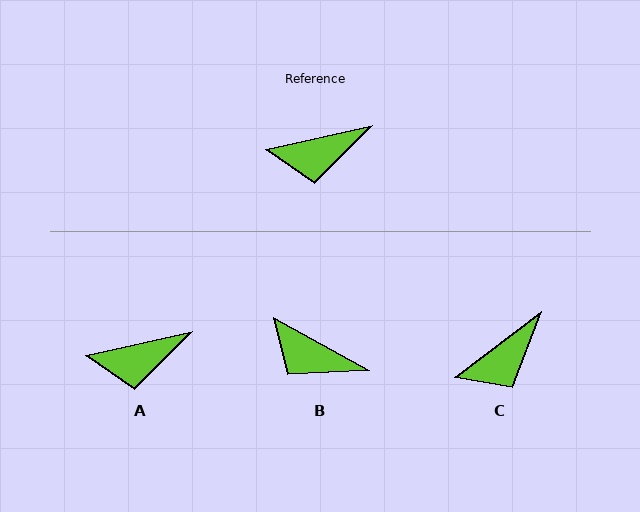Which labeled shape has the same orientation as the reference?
A.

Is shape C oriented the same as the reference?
No, it is off by about 25 degrees.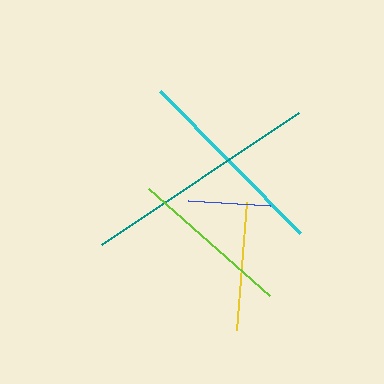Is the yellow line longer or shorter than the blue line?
The yellow line is longer than the blue line.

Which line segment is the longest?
The teal line is the longest at approximately 237 pixels.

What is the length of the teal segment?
The teal segment is approximately 237 pixels long.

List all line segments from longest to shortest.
From longest to shortest: teal, cyan, lime, yellow, blue.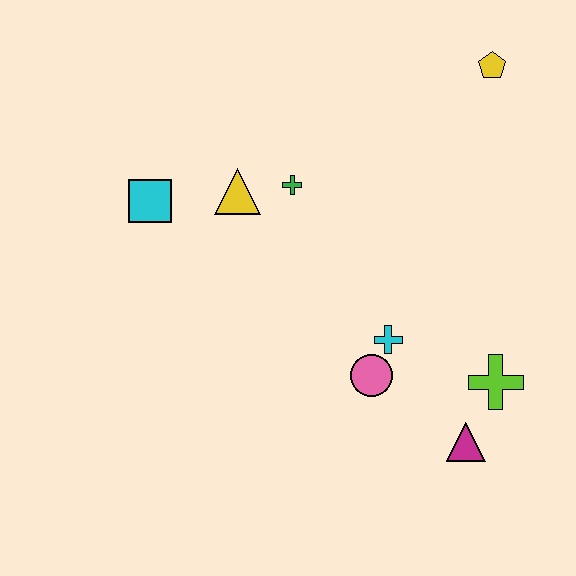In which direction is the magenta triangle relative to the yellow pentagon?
The magenta triangle is below the yellow pentagon.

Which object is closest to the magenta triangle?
The lime cross is closest to the magenta triangle.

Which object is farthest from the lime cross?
The cyan square is farthest from the lime cross.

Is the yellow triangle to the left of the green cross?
Yes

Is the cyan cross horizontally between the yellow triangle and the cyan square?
No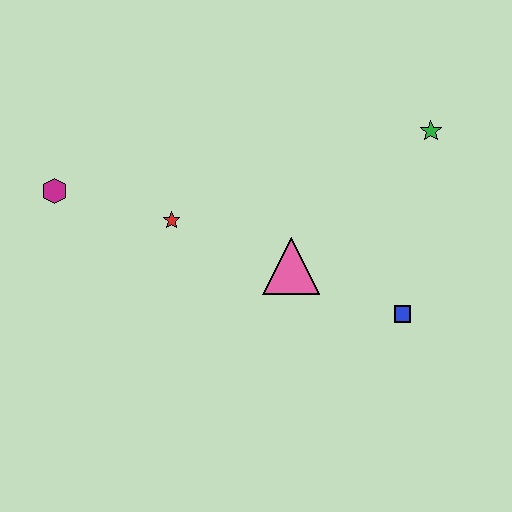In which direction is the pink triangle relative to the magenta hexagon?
The pink triangle is to the right of the magenta hexagon.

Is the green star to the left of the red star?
No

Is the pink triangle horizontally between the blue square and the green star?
No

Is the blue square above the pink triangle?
No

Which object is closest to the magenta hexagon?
The red star is closest to the magenta hexagon.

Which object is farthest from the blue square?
The magenta hexagon is farthest from the blue square.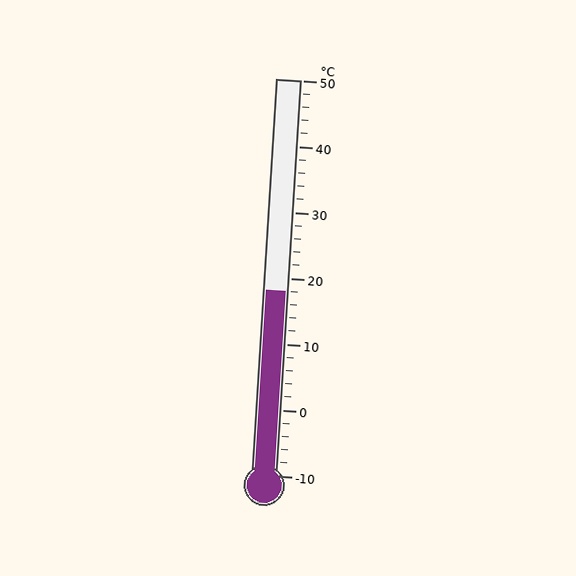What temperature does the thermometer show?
The thermometer shows approximately 18°C.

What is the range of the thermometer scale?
The thermometer scale ranges from -10°C to 50°C.